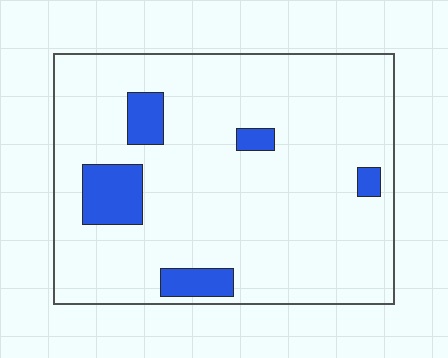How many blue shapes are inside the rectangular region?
5.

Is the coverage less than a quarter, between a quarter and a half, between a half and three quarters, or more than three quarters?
Less than a quarter.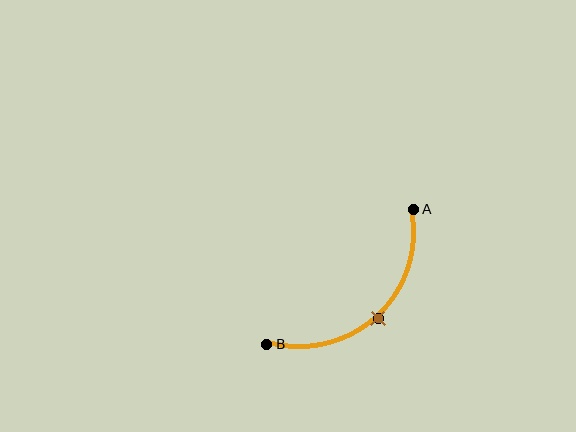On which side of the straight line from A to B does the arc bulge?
The arc bulges below and to the right of the straight line connecting A and B.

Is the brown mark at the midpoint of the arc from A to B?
Yes. The brown mark lies on the arc at equal arc-length from both A and B — it is the arc midpoint.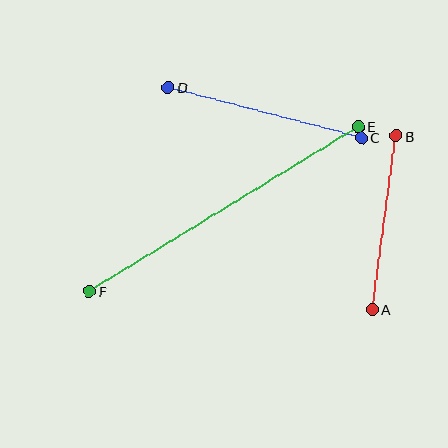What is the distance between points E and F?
The distance is approximately 315 pixels.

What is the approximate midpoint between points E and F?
The midpoint is at approximately (224, 209) pixels.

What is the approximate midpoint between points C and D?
The midpoint is at approximately (265, 113) pixels.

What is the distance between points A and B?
The distance is approximately 176 pixels.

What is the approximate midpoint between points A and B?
The midpoint is at approximately (384, 223) pixels.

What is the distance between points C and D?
The distance is approximately 200 pixels.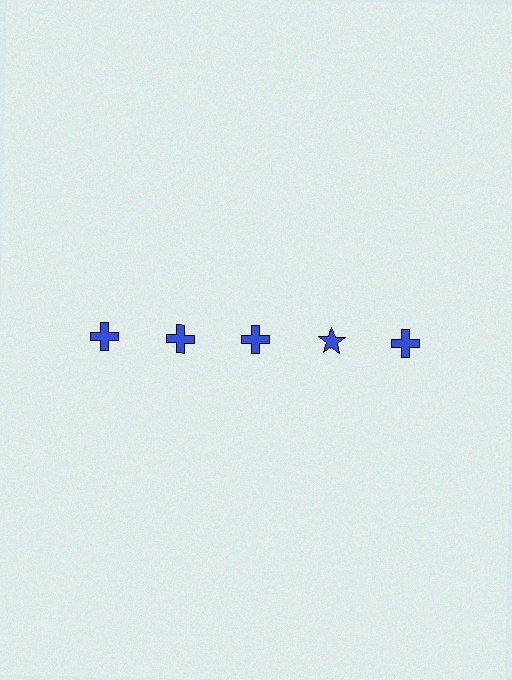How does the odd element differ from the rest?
It has a different shape: star instead of cross.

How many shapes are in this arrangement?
There are 5 shapes arranged in a grid pattern.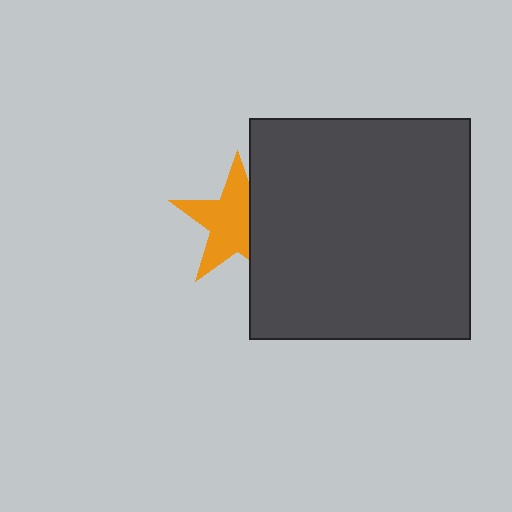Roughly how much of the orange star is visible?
Most of it is visible (roughly 67%).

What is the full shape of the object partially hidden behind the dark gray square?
The partially hidden object is an orange star.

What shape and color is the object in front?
The object in front is a dark gray square.